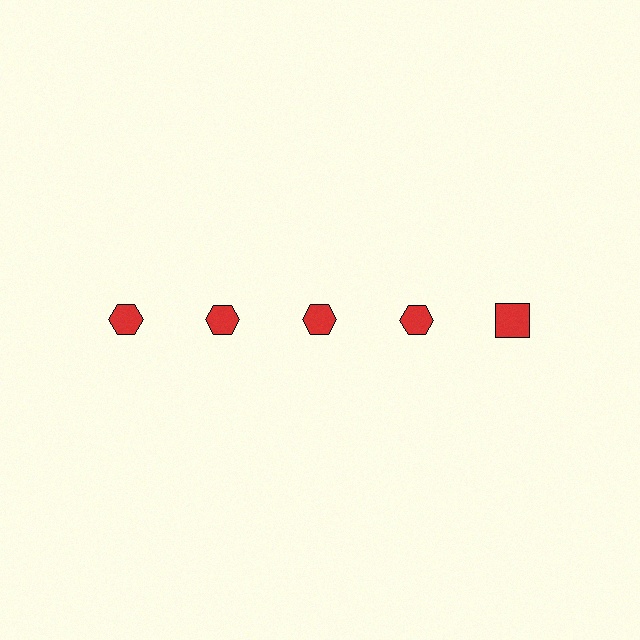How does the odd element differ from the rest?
It has a different shape: square instead of hexagon.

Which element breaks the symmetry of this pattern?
The red square in the top row, rightmost column breaks the symmetry. All other shapes are red hexagons.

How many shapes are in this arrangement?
There are 5 shapes arranged in a grid pattern.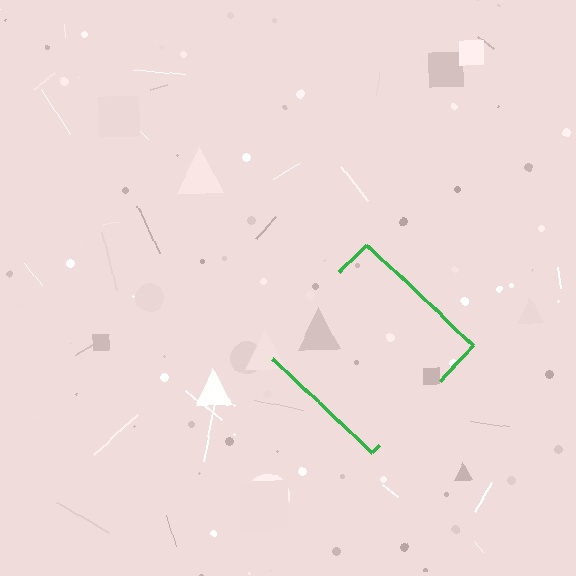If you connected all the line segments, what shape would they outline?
They would outline a diamond.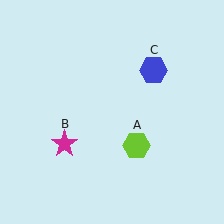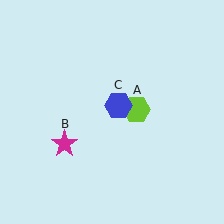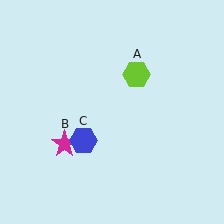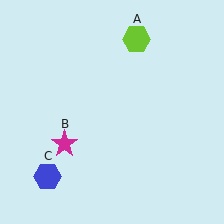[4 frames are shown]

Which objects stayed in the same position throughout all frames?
Magenta star (object B) remained stationary.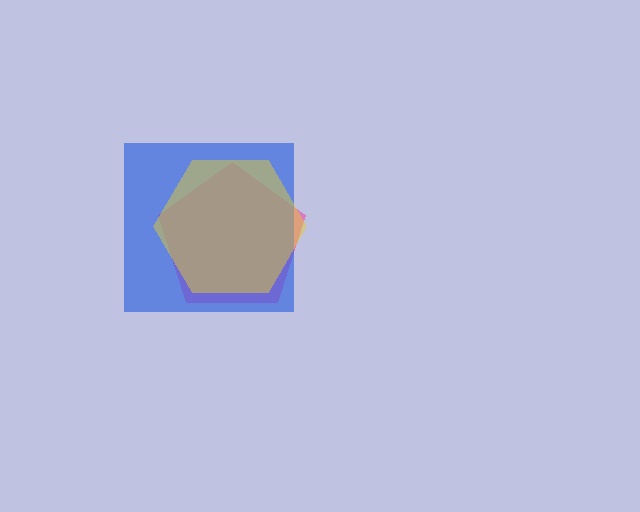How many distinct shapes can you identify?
There are 3 distinct shapes: a pink pentagon, a blue square, a yellow hexagon.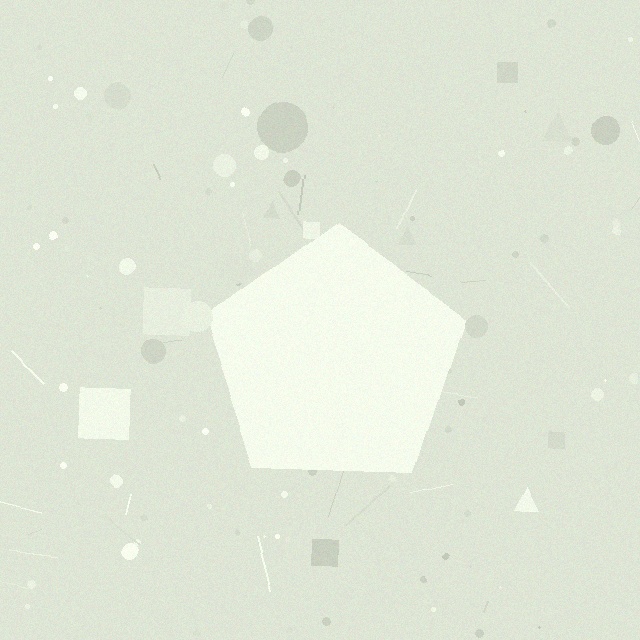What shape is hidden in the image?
A pentagon is hidden in the image.